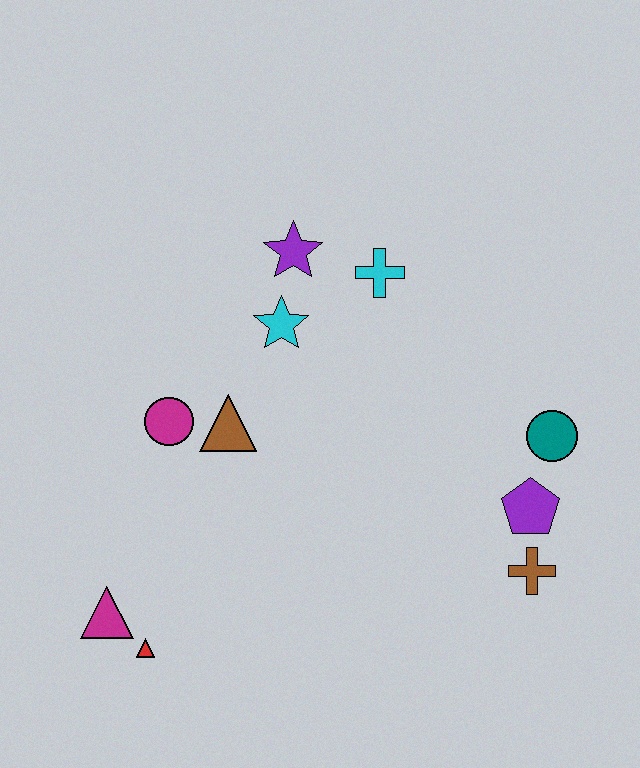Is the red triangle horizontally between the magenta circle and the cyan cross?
No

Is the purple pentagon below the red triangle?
No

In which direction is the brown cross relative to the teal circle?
The brown cross is below the teal circle.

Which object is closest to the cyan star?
The purple star is closest to the cyan star.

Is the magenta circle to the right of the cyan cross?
No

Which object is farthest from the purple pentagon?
The magenta triangle is farthest from the purple pentagon.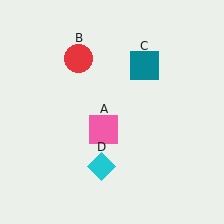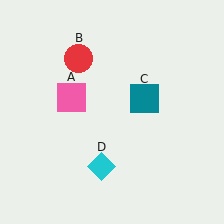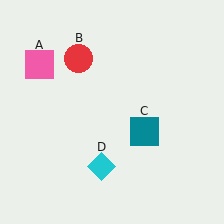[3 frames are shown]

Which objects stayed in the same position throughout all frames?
Red circle (object B) and cyan diamond (object D) remained stationary.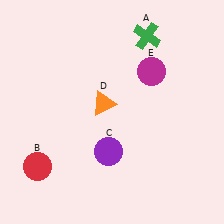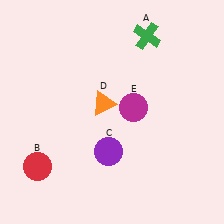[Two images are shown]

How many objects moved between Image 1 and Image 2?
1 object moved between the two images.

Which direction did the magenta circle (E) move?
The magenta circle (E) moved down.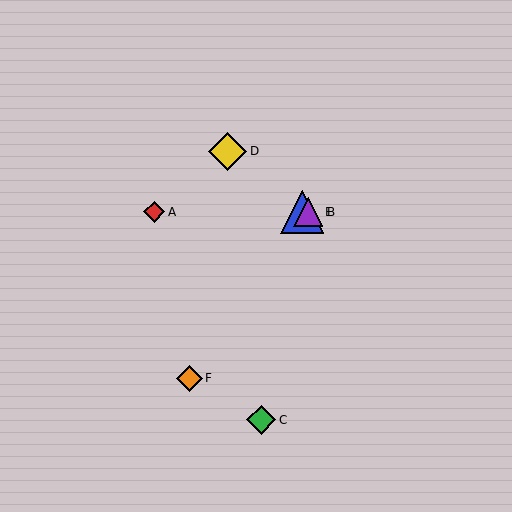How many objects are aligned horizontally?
3 objects (A, B, E) are aligned horizontally.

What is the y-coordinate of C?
Object C is at y≈420.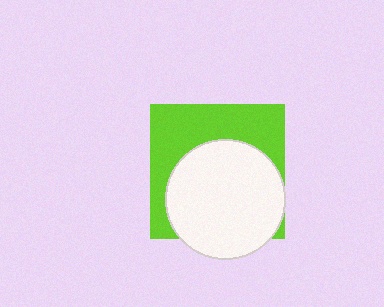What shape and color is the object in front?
The object in front is a white circle.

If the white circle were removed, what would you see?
You would see the complete lime square.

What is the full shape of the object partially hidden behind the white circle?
The partially hidden object is a lime square.